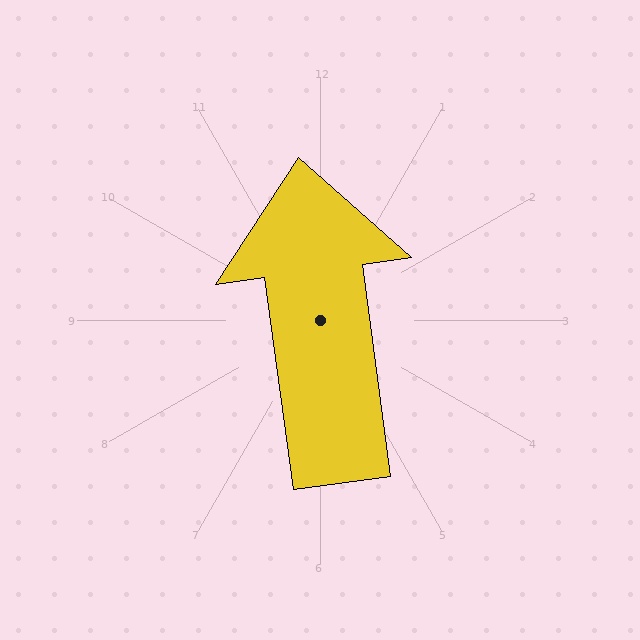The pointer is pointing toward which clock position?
Roughly 12 o'clock.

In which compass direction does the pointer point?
North.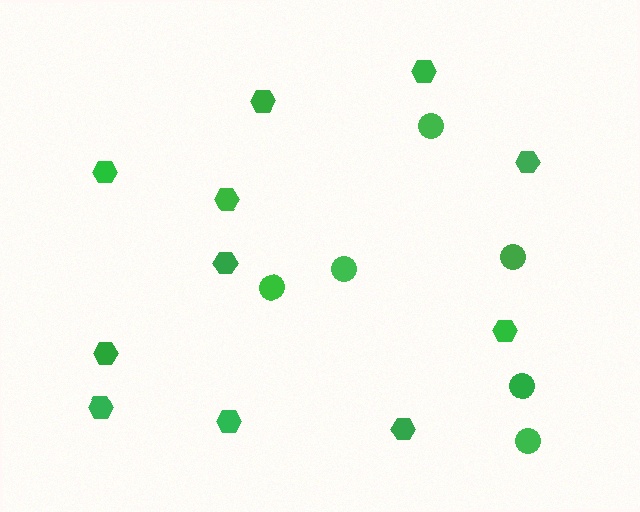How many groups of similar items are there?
There are 2 groups: one group of circles (6) and one group of hexagons (11).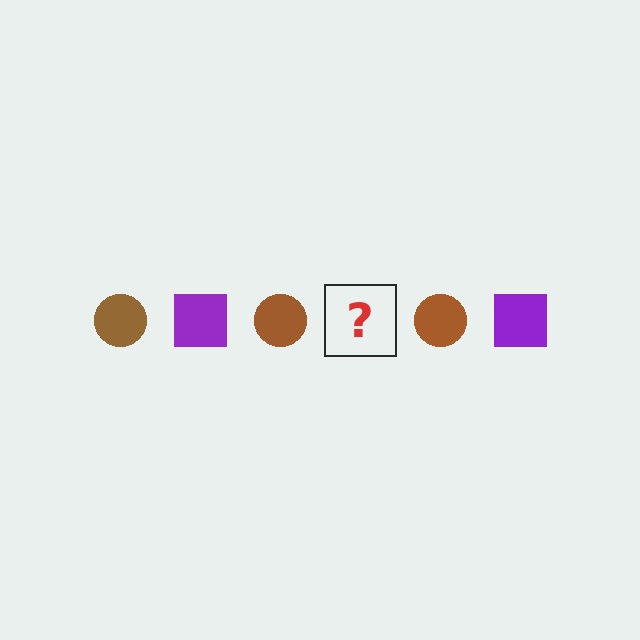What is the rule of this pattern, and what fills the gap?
The rule is that the pattern alternates between brown circle and purple square. The gap should be filled with a purple square.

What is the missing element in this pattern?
The missing element is a purple square.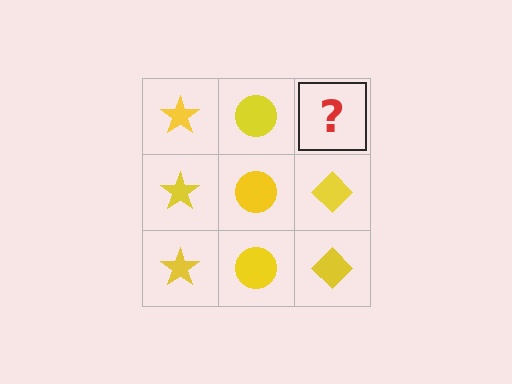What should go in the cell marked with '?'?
The missing cell should contain a yellow diamond.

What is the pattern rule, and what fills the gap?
The rule is that each column has a consistent shape. The gap should be filled with a yellow diamond.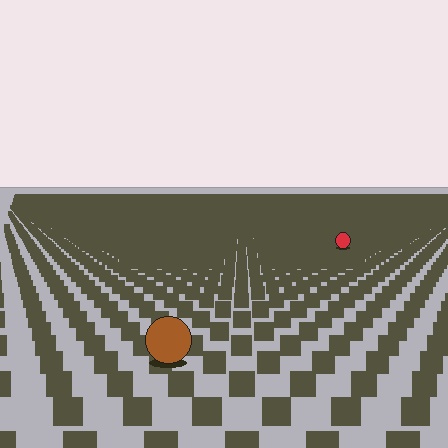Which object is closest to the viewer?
The brown circle is closest. The texture marks near it are larger and more spread out.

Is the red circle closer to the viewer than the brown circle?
No. The brown circle is closer — you can tell from the texture gradient: the ground texture is coarser near it.